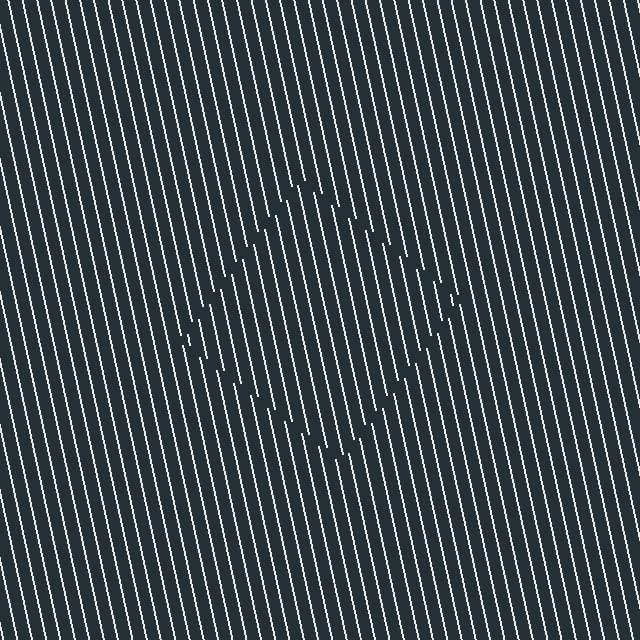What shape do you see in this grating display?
An illusory square. The interior of the shape contains the same grating, shifted by half a period — the contour is defined by the phase discontinuity where line-ends from the inner and outer gratings abut.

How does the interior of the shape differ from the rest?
The interior of the shape contains the same grating, shifted by half a period — the contour is defined by the phase discontinuity where line-ends from the inner and outer gratings abut.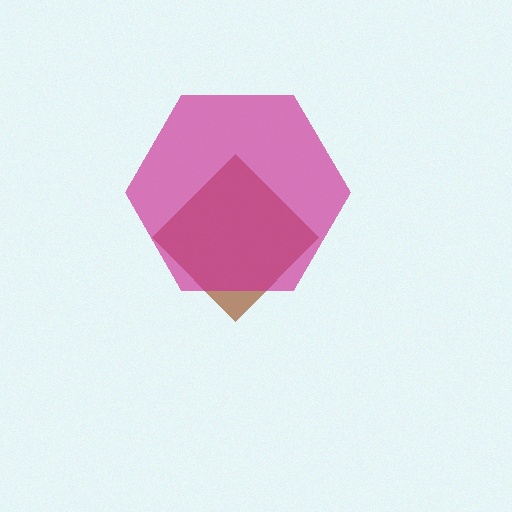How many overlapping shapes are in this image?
There are 2 overlapping shapes in the image.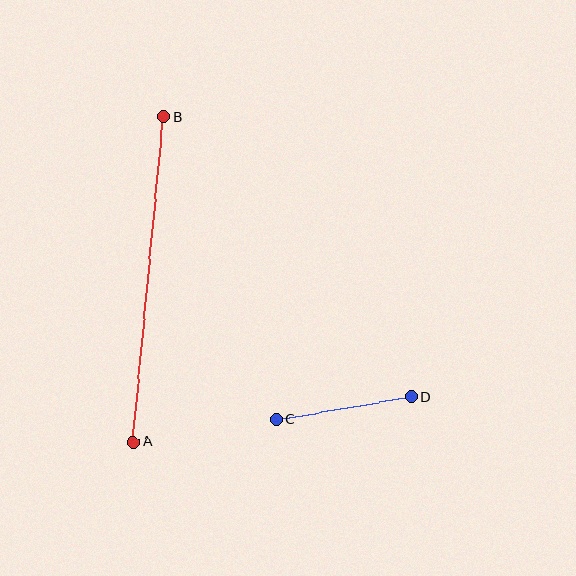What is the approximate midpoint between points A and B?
The midpoint is at approximately (149, 279) pixels.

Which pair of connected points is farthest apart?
Points A and B are farthest apart.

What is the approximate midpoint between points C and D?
The midpoint is at approximately (344, 408) pixels.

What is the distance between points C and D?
The distance is approximately 137 pixels.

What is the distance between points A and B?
The distance is approximately 326 pixels.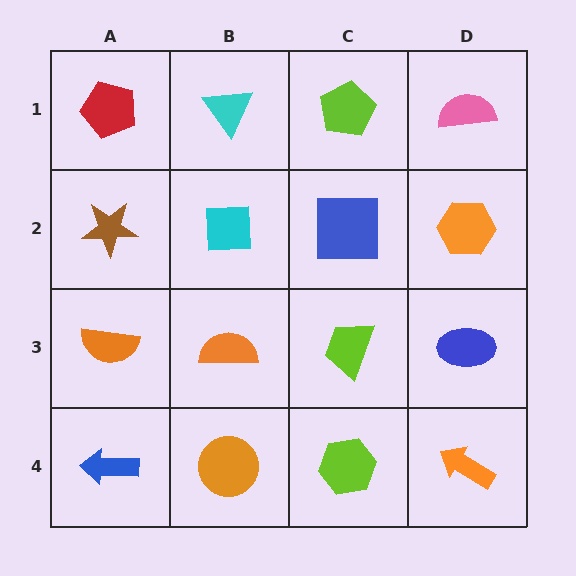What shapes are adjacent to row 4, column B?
An orange semicircle (row 3, column B), a blue arrow (row 4, column A), a lime hexagon (row 4, column C).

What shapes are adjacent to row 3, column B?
A cyan square (row 2, column B), an orange circle (row 4, column B), an orange semicircle (row 3, column A), a lime trapezoid (row 3, column C).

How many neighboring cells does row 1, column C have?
3.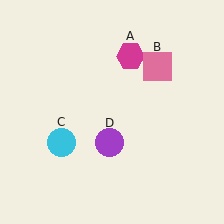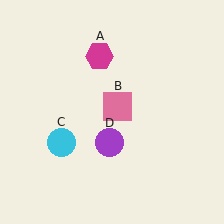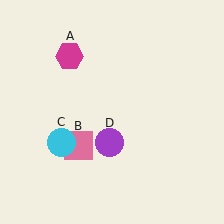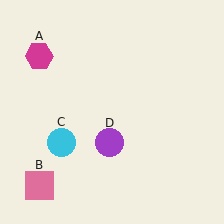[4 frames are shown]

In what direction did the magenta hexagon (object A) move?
The magenta hexagon (object A) moved left.